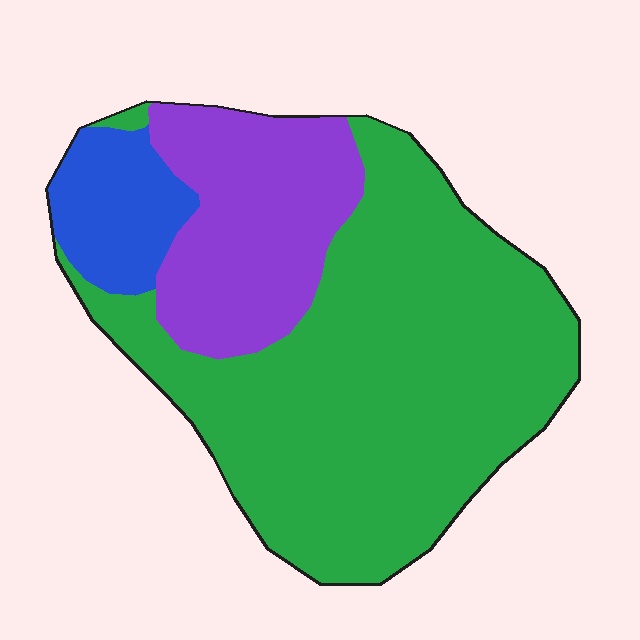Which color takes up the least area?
Blue, at roughly 10%.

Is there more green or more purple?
Green.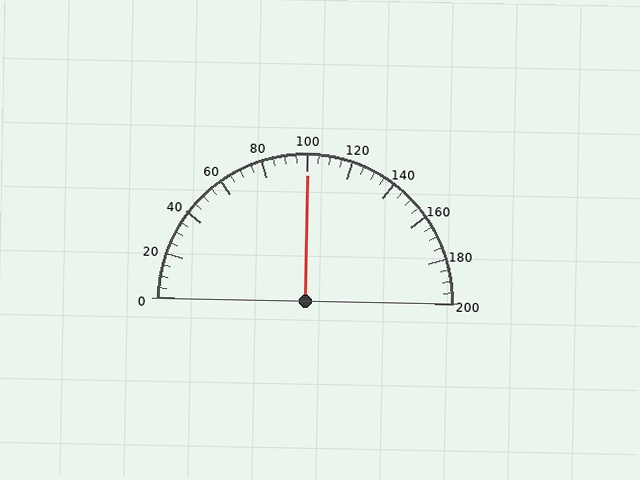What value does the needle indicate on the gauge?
The needle indicates approximately 100.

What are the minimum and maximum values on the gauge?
The gauge ranges from 0 to 200.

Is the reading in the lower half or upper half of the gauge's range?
The reading is in the upper half of the range (0 to 200).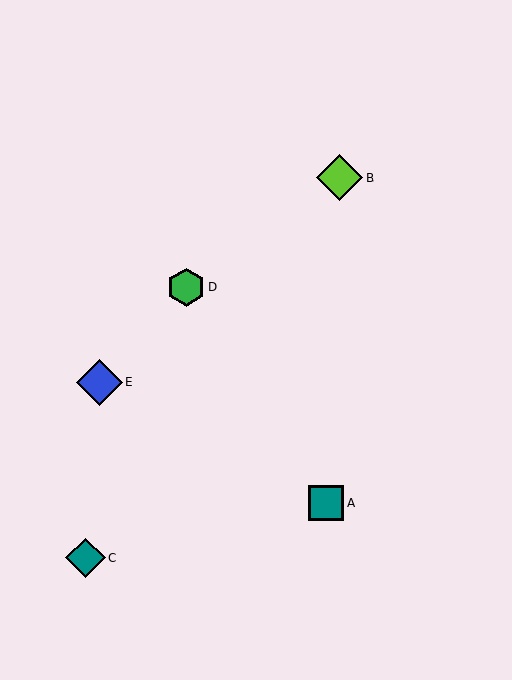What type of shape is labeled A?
Shape A is a teal square.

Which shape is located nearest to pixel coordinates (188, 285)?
The green hexagon (labeled D) at (186, 287) is nearest to that location.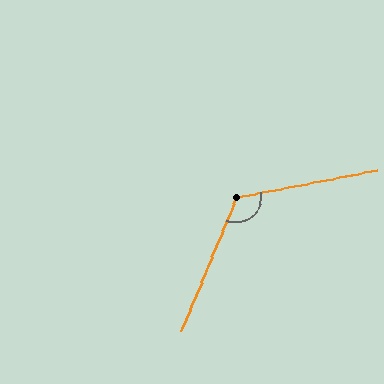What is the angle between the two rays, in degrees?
Approximately 123 degrees.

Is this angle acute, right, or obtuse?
It is obtuse.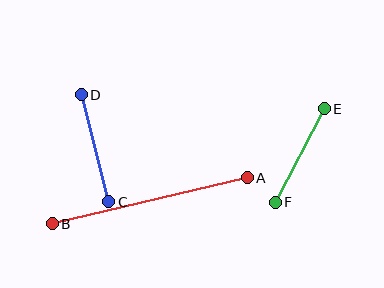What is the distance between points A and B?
The distance is approximately 200 pixels.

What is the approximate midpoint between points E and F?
The midpoint is at approximately (300, 156) pixels.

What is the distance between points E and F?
The distance is approximately 105 pixels.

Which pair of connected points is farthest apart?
Points A and B are farthest apart.